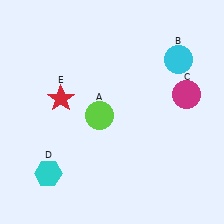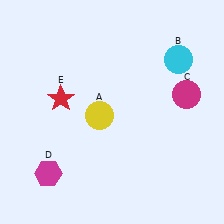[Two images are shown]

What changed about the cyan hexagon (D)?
In Image 1, D is cyan. In Image 2, it changed to magenta.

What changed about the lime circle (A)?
In Image 1, A is lime. In Image 2, it changed to yellow.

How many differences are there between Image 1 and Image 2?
There are 2 differences between the two images.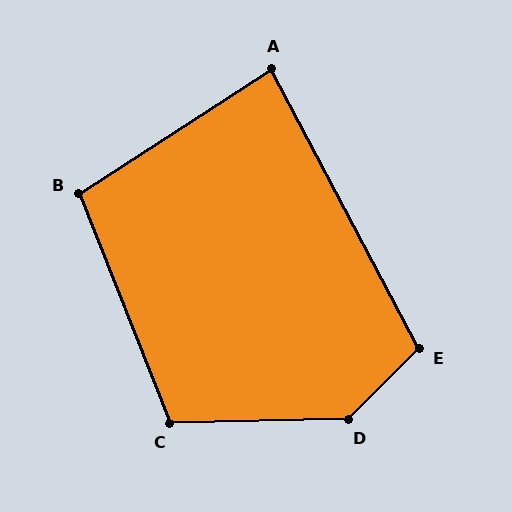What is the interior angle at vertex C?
Approximately 111 degrees (obtuse).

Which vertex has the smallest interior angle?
A, at approximately 85 degrees.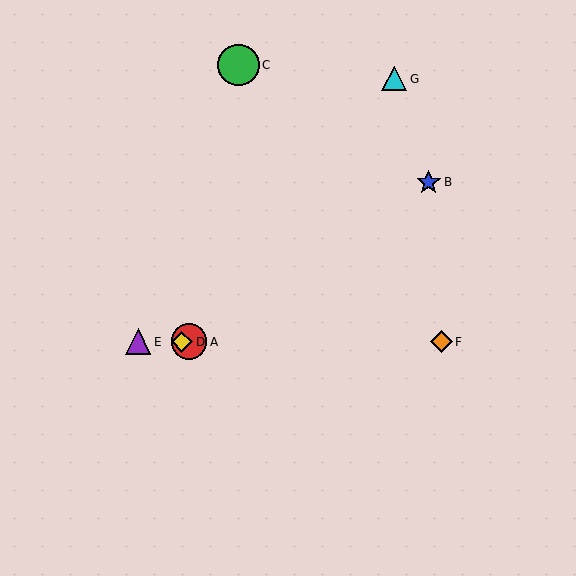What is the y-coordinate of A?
Object A is at y≈342.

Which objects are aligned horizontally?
Objects A, D, E, F are aligned horizontally.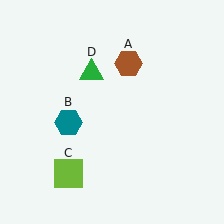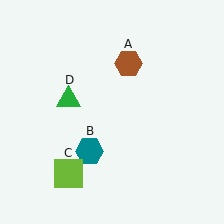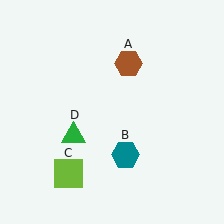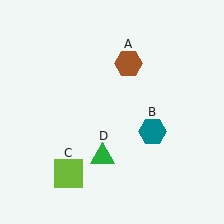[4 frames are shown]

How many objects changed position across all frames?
2 objects changed position: teal hexagon (object B), green triangle (object D).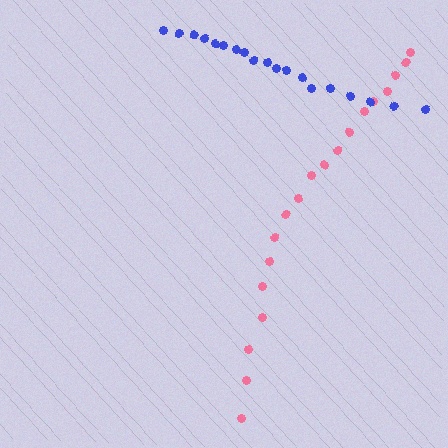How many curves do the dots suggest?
There are 2 distinct paths.